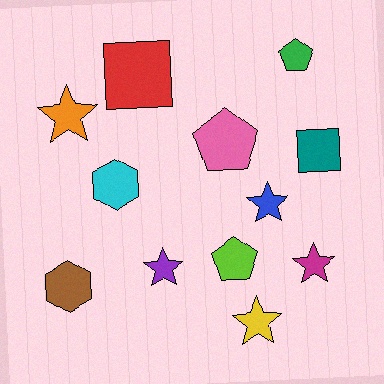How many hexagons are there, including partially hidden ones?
There are 2 hexagons.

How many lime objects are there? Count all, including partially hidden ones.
There is 1 lime object.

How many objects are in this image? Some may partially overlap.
There are 12 objects.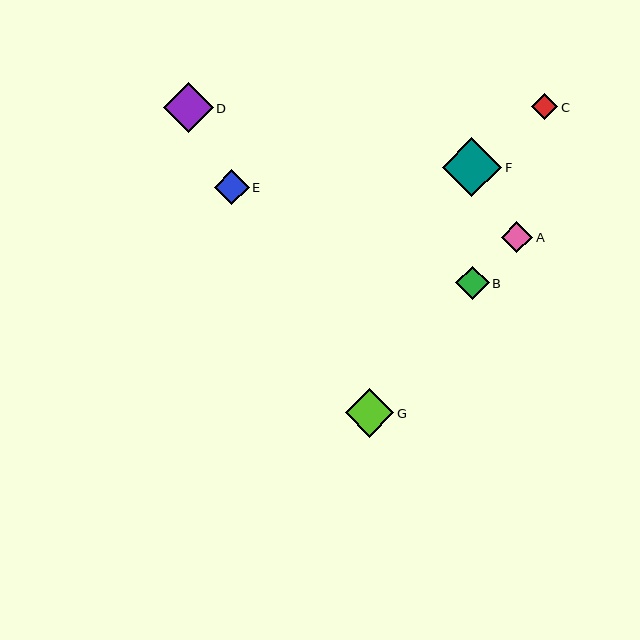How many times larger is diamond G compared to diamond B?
Diamond G is approximately 1.5 times the size of diamond B.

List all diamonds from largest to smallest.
From largest to smallest: F, D, G, E, B, A, C.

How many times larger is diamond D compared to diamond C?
Diamond D is approximately 1.9 times the size of diamond C.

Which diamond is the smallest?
Diamond C is the smallest with a size of approximately 26 pixels.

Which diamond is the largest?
Diamond F is the largest with a size of approximately 59 pixels.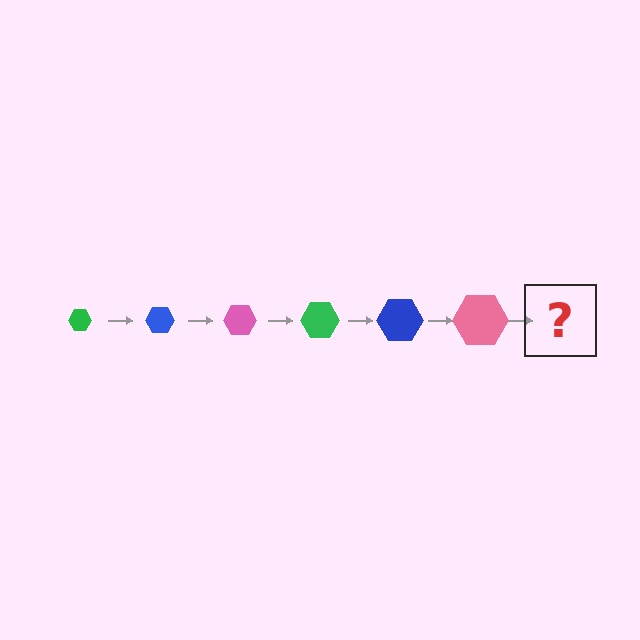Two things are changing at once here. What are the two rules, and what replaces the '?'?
The two rules are that the hexagon grows larger each step and the color cycles through green, blue, and pink. The '?' should be a green hexagon, larger than the previous one.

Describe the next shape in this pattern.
It should be a green hexagon, larger than the previous one.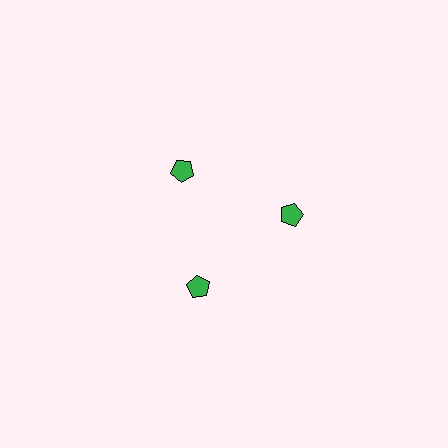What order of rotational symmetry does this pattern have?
This pattern has 3-fold rotational symmetry.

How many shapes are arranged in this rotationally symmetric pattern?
There are 3 shapes, arranged in 3 groups of 1.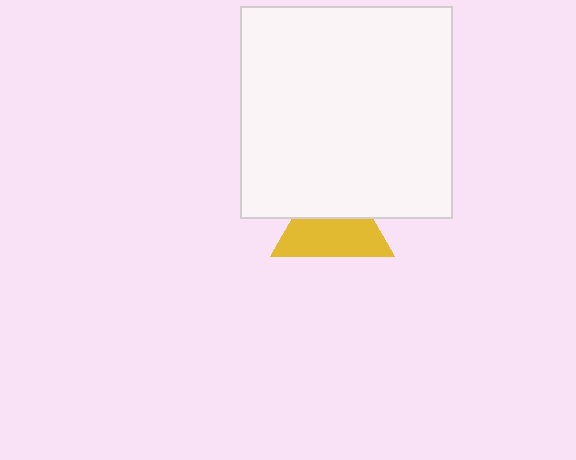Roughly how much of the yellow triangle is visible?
About half of it is visible (roughly 57%).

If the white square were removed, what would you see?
You would see the complete yellow triangle.